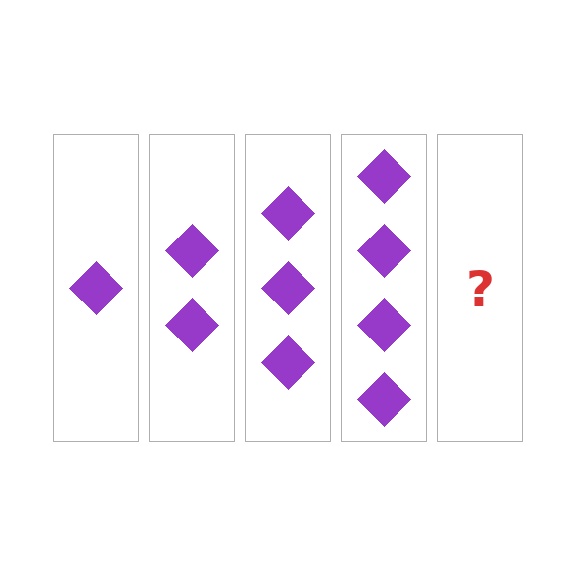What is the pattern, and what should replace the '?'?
The pattern is that each step adds one more diamond. The '?' should be 5 diamonds.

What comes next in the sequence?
The next element should be 5 diamonds.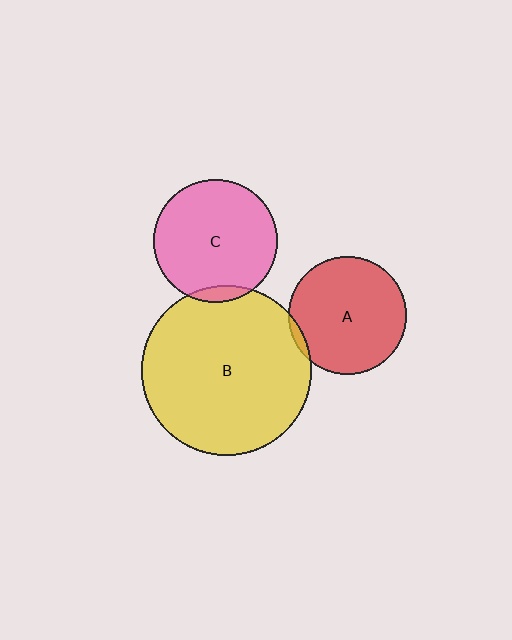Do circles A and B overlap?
Yes.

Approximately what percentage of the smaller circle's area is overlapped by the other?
Approximately 5%.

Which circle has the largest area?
Circle B (yellow).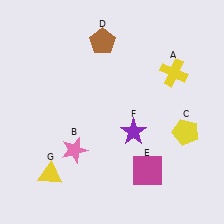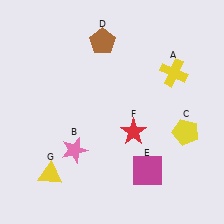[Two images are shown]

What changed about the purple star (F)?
In Image 1, F is purple. In Image 2, it changed to red.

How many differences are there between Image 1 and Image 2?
There is 1 difference between the two images.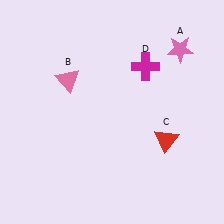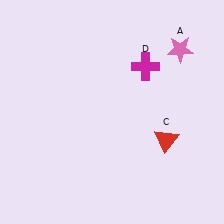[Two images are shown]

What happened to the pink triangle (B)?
The pink triangle (B) was removed in Image 2. It was in the top-left area of Image 1.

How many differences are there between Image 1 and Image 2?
There is 1 difference between the two images.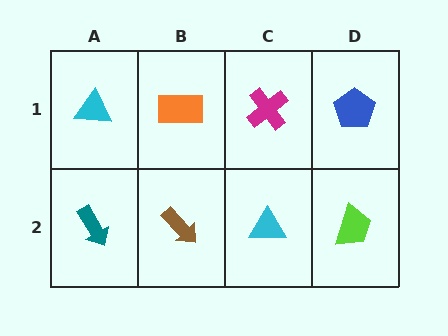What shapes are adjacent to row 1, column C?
A cyan triangle (row 2, column C), an orange rectangle (row 1, column B), a blue pentagon (row 1, column D).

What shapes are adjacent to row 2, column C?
A magenta cross (row 1, column C), a brown arrow (row 2, column B), a lime trapezoid (row 2, column D).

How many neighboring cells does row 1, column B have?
3.